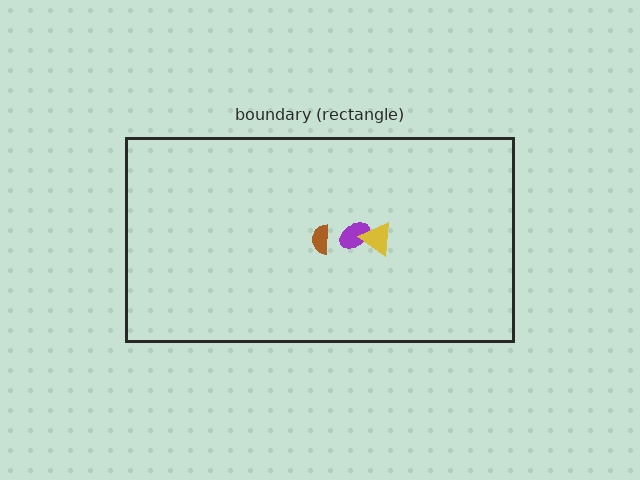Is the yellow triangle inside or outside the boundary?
Inside.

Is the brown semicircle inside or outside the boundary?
Inside.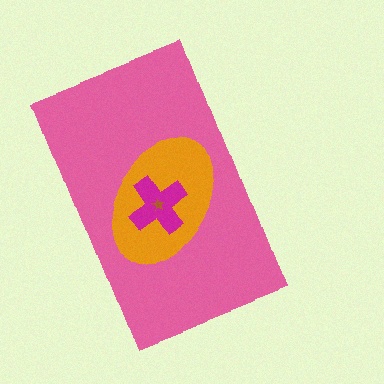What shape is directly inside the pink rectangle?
The orange ellipse.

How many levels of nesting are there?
4.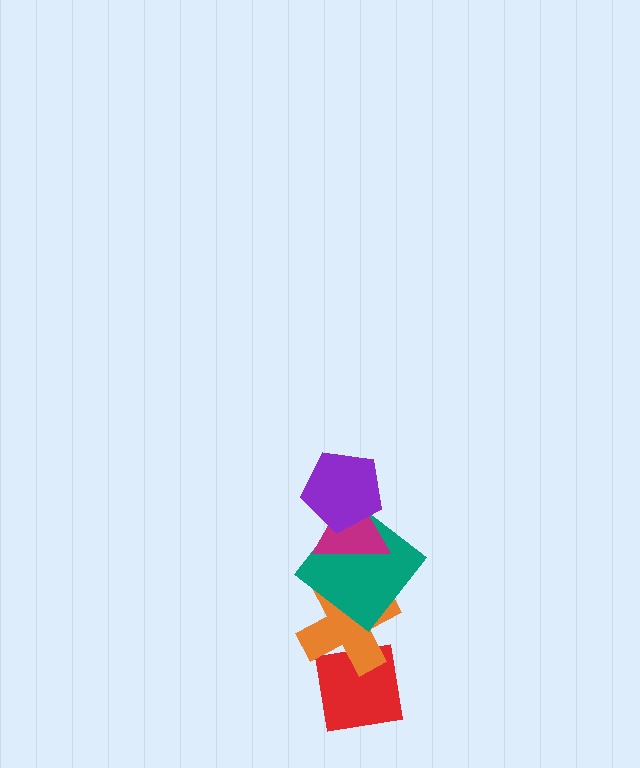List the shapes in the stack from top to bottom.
From top to bottom: the purple pentagon, the magenta triangle, the teal diamond, the orange cross, the red square.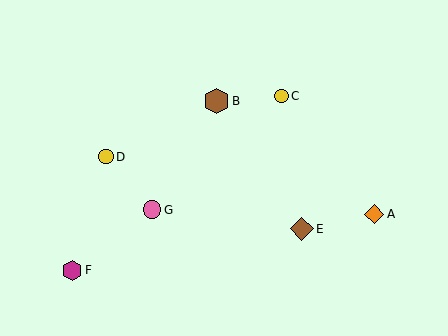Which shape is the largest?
The brown hexagon (labeled B) is the largest.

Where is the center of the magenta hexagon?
The center of the magenta hexagon is at (72, 270).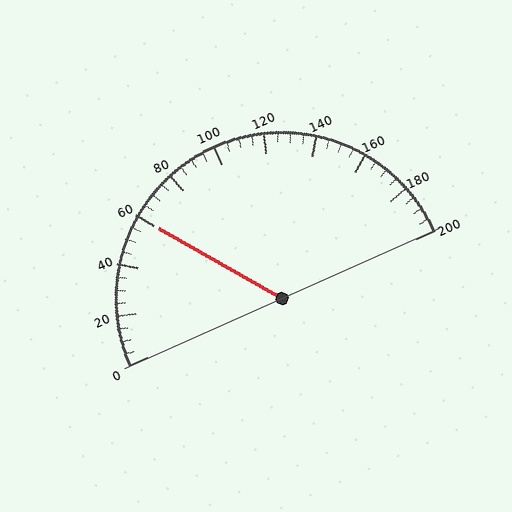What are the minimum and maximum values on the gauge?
The gauge ranges from 0 to 200.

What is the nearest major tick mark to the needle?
The nearest major tick mark is 60.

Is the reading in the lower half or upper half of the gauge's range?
The reading is in the lower half of the range (0 to 200).